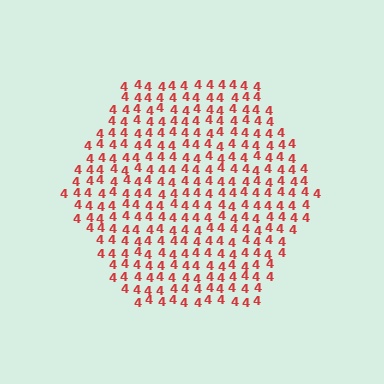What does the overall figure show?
The overall figure shows a hexagon.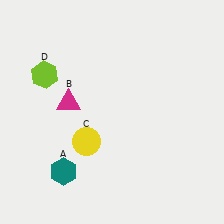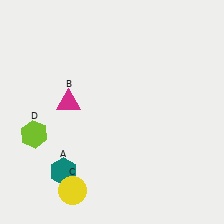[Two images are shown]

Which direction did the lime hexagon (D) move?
The lime hexagon (D) moved down.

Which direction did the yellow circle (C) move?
The yellow circle (C) moved down.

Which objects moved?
The objects that moved are: the yellow circle (C), the lime hexagon (D).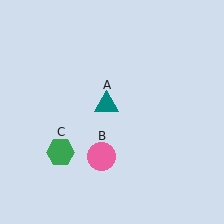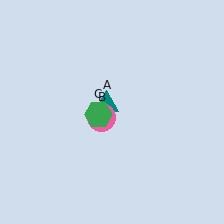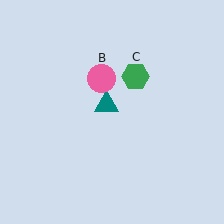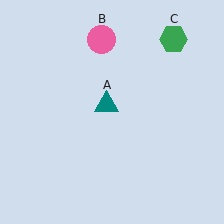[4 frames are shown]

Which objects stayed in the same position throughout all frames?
Teal triangle (object A) remained stationary.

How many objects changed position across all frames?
2 objects changed position: pink circle (object B), green hexagon (object C).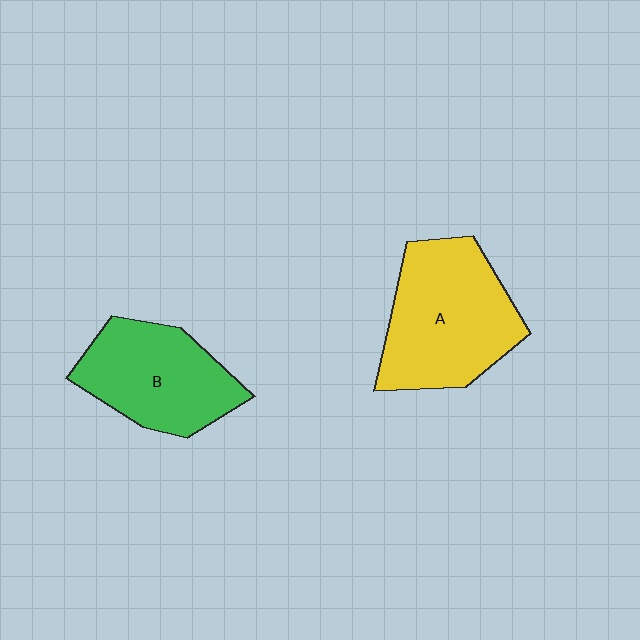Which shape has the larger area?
Shape A (yellow).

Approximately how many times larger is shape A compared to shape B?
Approximately 1.2 times.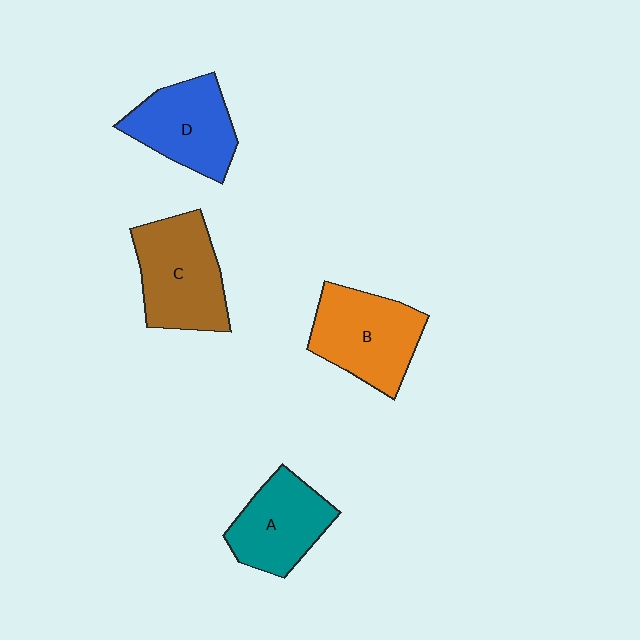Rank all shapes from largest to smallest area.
From largest to smallest: C (brown), B (orange), D (blue), A (teal).